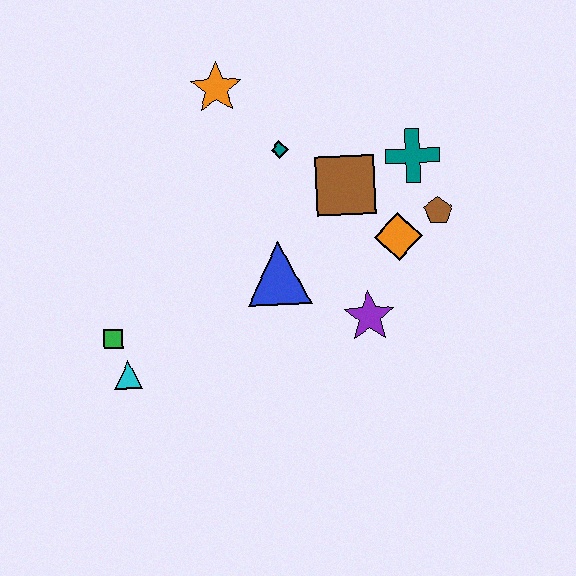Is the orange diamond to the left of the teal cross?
Yes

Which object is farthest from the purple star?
The orange star is farthest from the purple star.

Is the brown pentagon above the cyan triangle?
Yes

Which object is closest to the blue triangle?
The purple star is closest to the blue triangle.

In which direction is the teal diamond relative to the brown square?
The teal diamond is to the left of the brown square.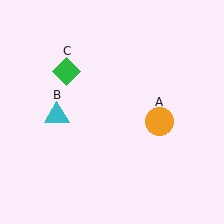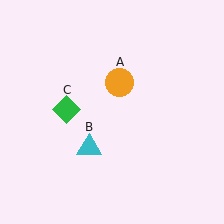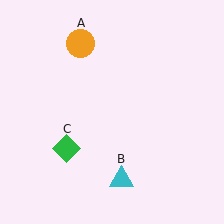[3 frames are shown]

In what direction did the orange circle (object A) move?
The orange circle (object A) moved up and to the left.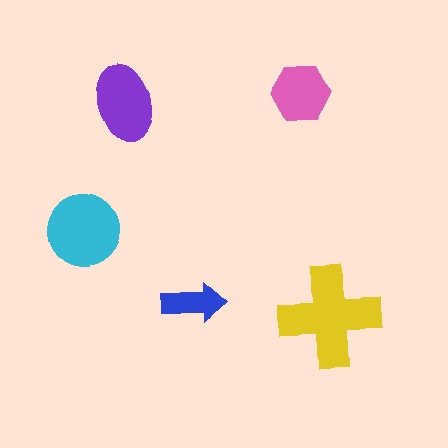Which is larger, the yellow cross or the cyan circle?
The yellow cross.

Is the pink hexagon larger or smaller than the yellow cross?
Smaller.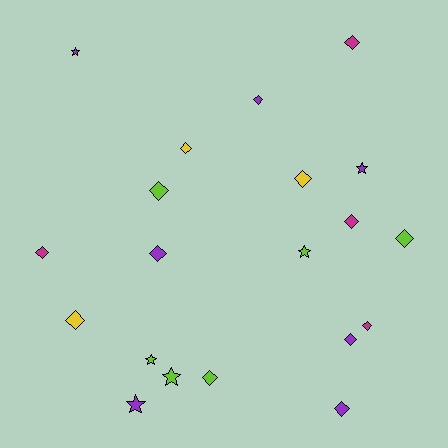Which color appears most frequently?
Purple, with 7 objects.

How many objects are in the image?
There are 20 objects.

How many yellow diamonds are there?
There are 3 yellow diamonds.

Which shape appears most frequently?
Diamond, with 14 objects.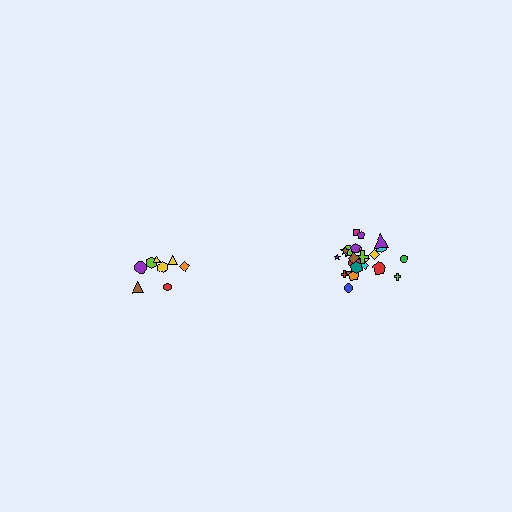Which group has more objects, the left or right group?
The right group.